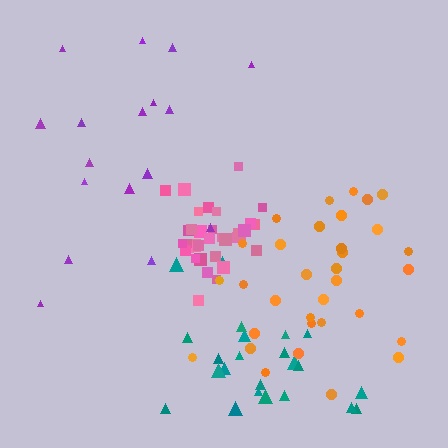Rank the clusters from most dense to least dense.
pink, orange, teal, purple.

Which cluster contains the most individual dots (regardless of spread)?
Pink (33).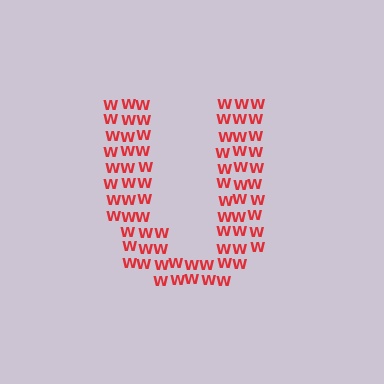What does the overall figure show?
The overall figure shows the letter U.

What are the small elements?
The small elements are letter W's.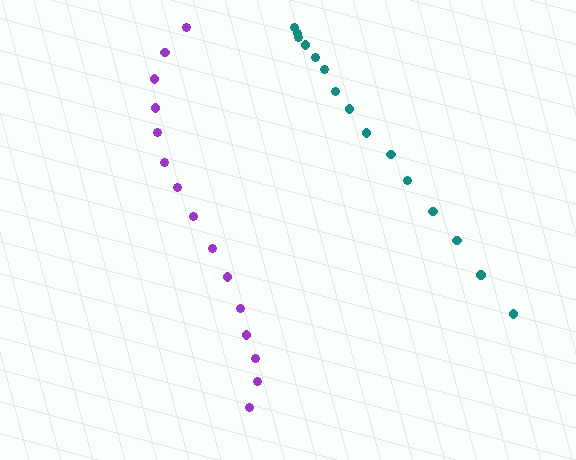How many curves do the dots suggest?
There are 2 distinct paths.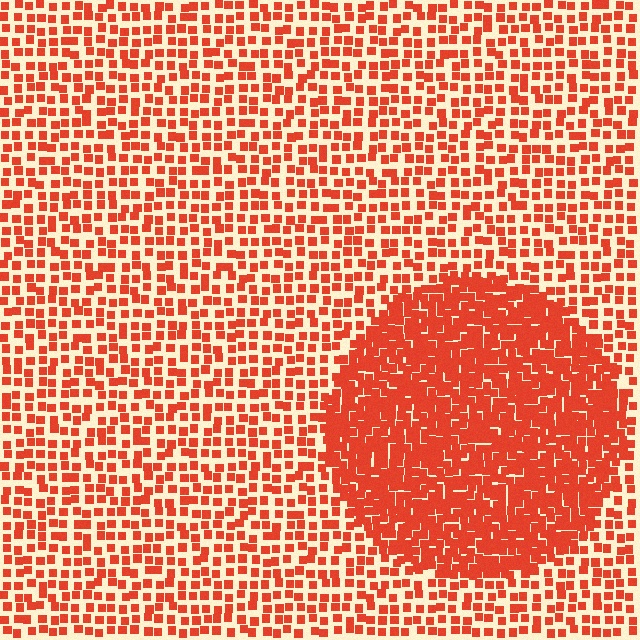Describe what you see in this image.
The image contains small red elements arranged at two different densities. A circle-shaped region is visible where the elements are more densely packed than the surrounding area.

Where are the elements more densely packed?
The elements are more densely packed inside the circle boundary.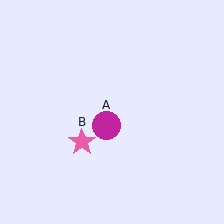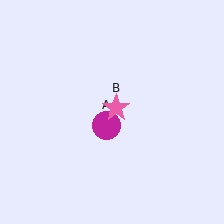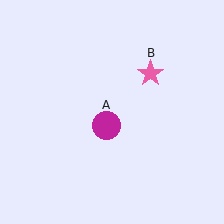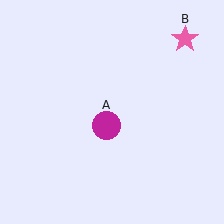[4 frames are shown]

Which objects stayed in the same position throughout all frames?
Magenta circle (object A) remained stationary.